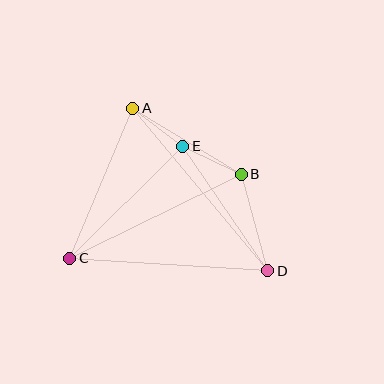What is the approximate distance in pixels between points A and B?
The distance between A and B is approximately 127 pixels.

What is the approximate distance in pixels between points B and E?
The distance between B and E is approximately 64 pixels.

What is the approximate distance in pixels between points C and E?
The distance between C and E is approximately 159 pixels.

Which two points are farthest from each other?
Points A and D are farthest from each other.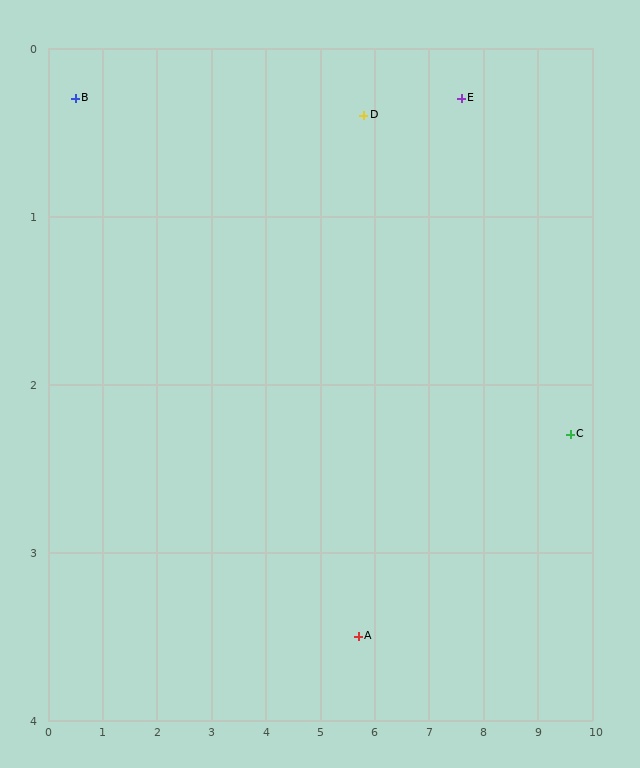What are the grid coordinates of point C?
Point C is at approximately (9.6, 2.3).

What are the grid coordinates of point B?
Point B is at approximately (0.5, 0.3).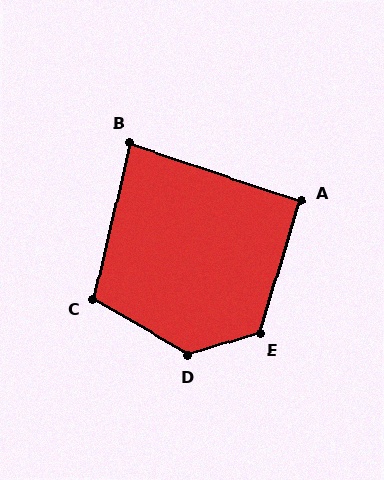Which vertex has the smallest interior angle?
B, at approximately 84 degrees.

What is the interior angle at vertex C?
Approximately 107 degrees (obtuse).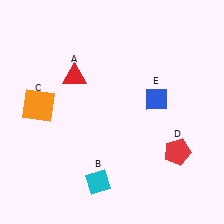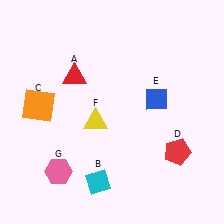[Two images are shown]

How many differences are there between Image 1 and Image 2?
There are 2 differences between the two images.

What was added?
A yellow triangle (F), a pink hexagon (G) were added in Image 2.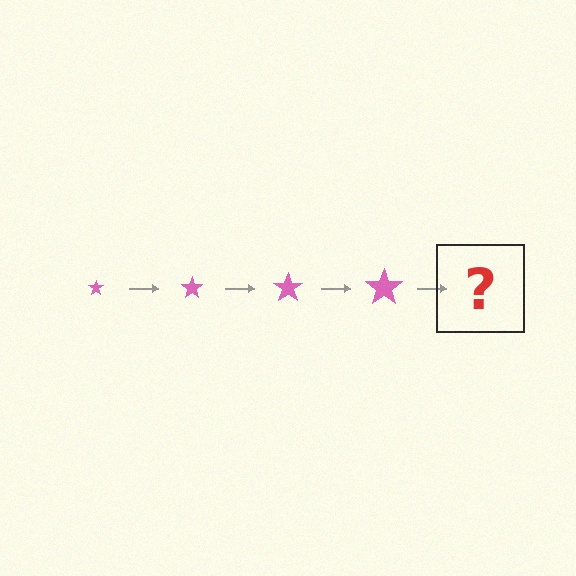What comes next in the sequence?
The next element should be a pink star, larger than the previous one.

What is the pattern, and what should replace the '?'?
The pattern is that the star gets progressively larger each step. The '?' should be a pink star, larger than the previous one.